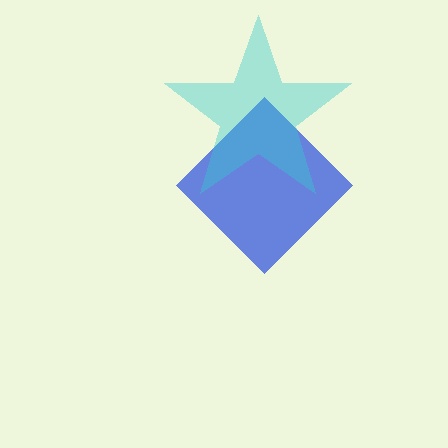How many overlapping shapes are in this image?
There are 2 overlapping shapes in the image.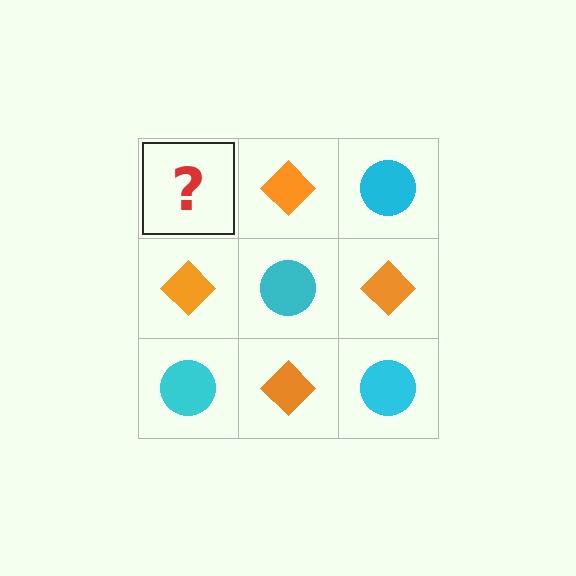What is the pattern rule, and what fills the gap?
The rule is that it alternates cyan circle and orange diamond in a checkerboard pattern. The gap should be filled with a cyan circle.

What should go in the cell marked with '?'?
The missing cell should contain a cyan circle.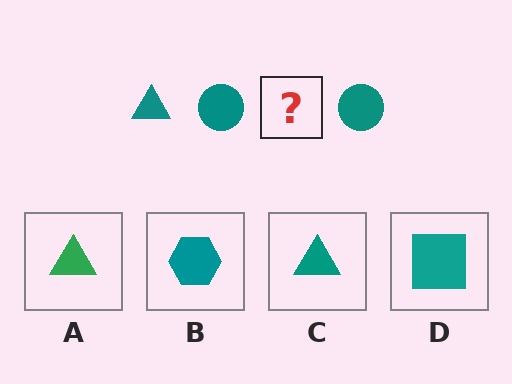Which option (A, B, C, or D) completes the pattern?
C.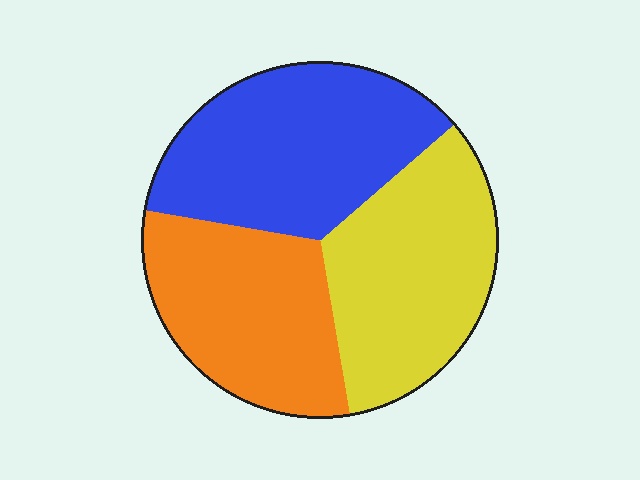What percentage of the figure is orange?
Orange takes up about one third (1/3) of the figure.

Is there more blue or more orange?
Blue.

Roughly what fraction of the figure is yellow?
Yellow covers 34% of the figure.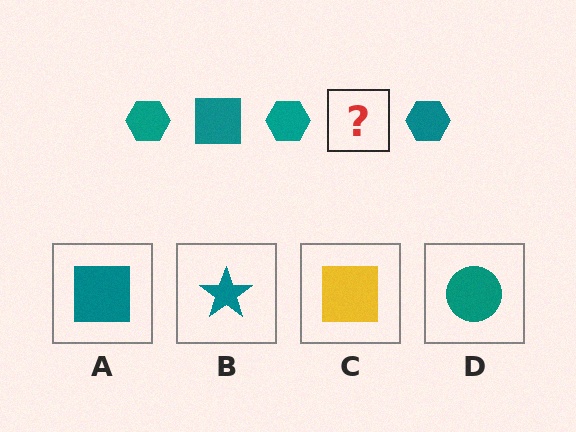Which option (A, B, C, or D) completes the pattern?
A.